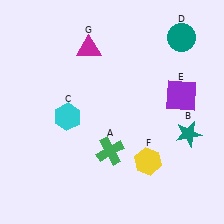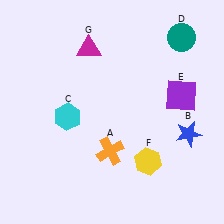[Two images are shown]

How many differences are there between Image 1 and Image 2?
There are 2 differences between the two images.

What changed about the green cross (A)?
In Image 1, A is green. In Image 2, it changed to orange.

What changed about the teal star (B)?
In Image 1, B is teal. In Image 2, it changed to blue.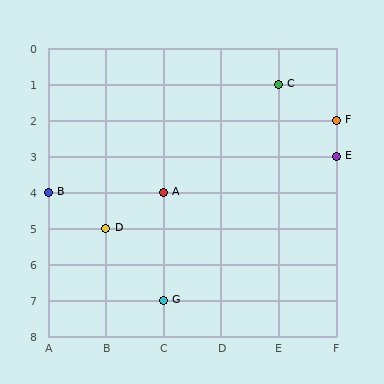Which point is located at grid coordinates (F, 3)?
Point E is at (F, 3).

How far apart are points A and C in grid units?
Points A and C are 2 columns and 3 rows apart (about 3.6 grid units diagonally).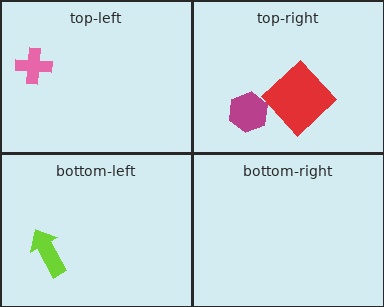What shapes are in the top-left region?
The pink cross.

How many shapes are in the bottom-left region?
1.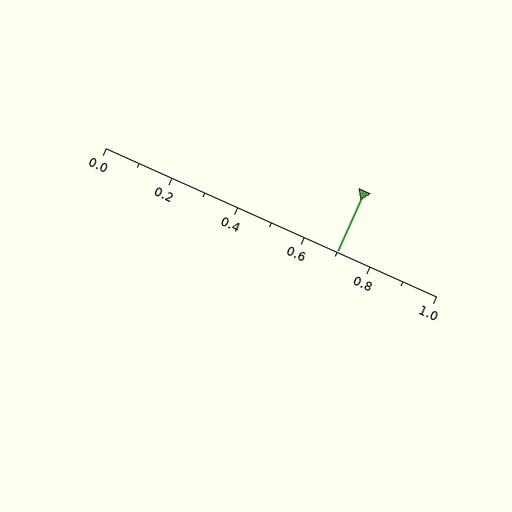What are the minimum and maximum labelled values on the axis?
The axis runs from 0.0 to 1.0.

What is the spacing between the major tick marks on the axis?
The major ticks are spaced 0.2 apart.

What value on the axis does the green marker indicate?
The marker indicates approximately 0.7.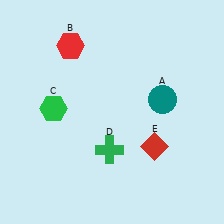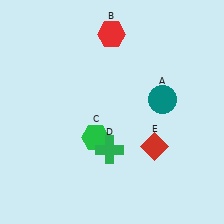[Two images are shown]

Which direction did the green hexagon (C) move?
The green hexagon (C) moved right.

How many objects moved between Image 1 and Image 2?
2 objects moved between the two images.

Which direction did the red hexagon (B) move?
The red hexagon (B) moved right.